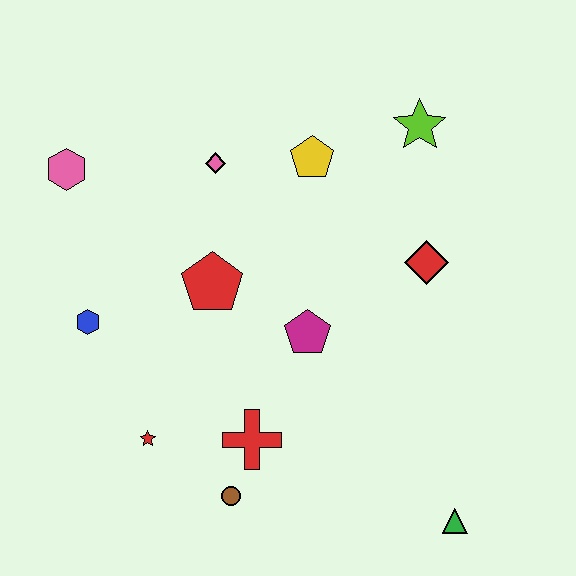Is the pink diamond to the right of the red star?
Yes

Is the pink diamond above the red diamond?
Yes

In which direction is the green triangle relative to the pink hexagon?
The green triangle is to the right of the pink hexagon.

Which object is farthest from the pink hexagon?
The green triangle is farthest from the pink hexagon.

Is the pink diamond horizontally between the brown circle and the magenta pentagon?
No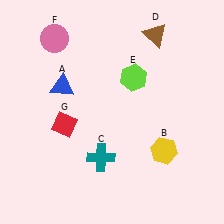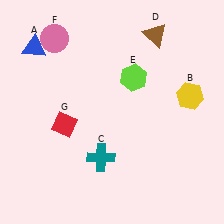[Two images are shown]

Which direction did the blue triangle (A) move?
The blue triangle (A) moved up.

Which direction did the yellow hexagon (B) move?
The yellow hexagon (B) moved up.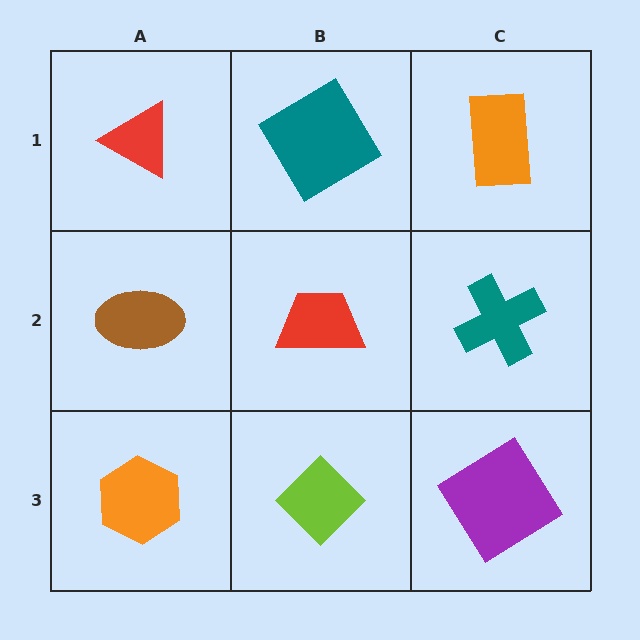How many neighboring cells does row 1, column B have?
3.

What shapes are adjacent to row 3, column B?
A red trapezoid (row 2, column B), an orange hexagon (row 3, column A), a purple diamond (row 3, column C).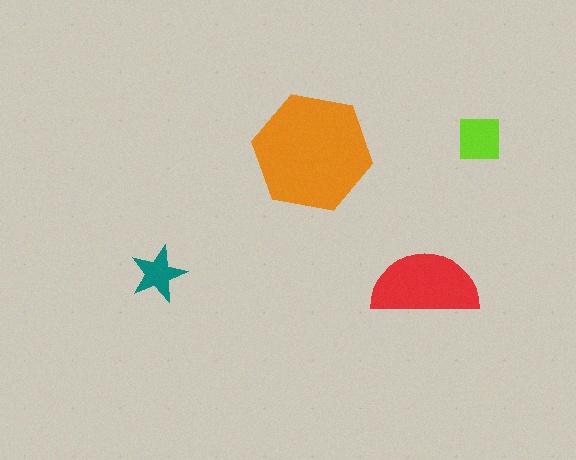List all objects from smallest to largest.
The teal star, the lime square, the red semicircle, the orange hexagon.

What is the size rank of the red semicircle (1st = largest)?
2nd.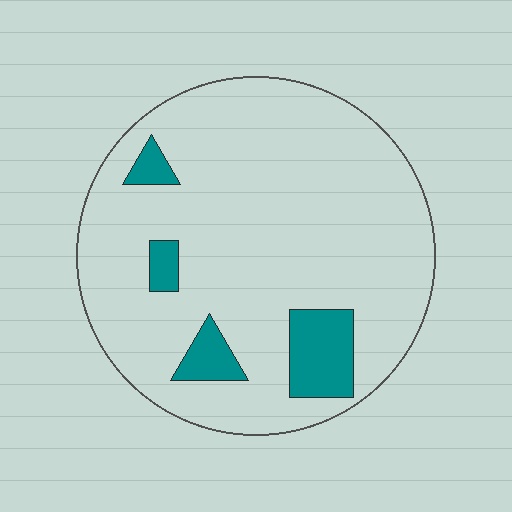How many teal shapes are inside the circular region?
4.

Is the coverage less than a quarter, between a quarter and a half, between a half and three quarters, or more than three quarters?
Less than a quarter.